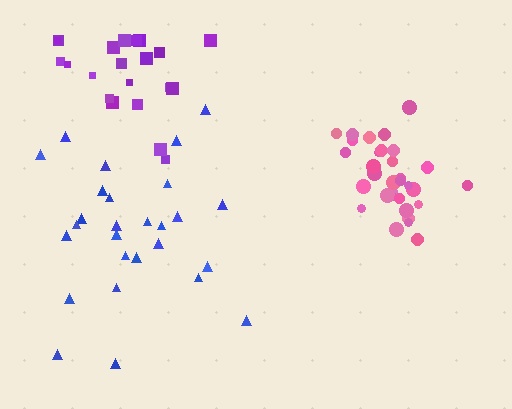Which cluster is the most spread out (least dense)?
Blue.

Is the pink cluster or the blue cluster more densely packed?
Pink.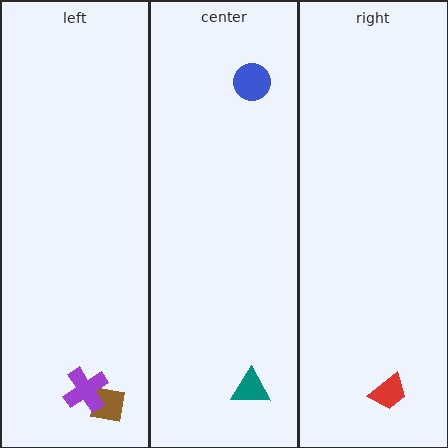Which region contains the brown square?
The left region.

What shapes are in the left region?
The brown square, the purple cross.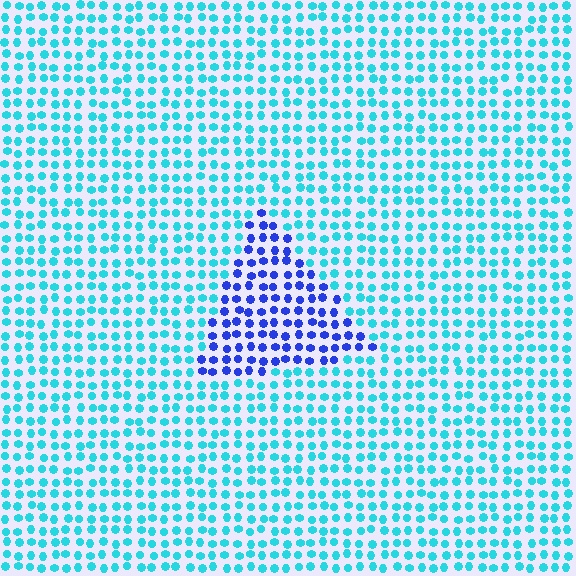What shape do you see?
I see a triangle.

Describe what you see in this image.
The image is filled with small cyan elements in a uniform arrangement. A triangle-shaped region is visible where the elements are tinted to a slightly different hue, forming a subtle color boundary.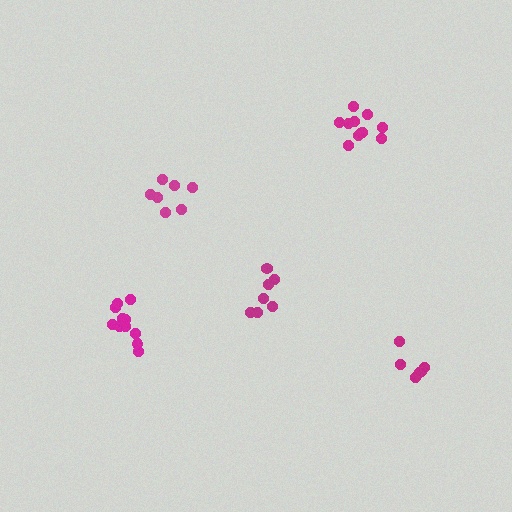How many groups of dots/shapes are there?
There are 5 groups.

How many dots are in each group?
Group 1: 7 dots, Group 2: 11 dots, Group 3: 6 dots, Group 4: 11 dots, Group 5: 7 dots (42 total).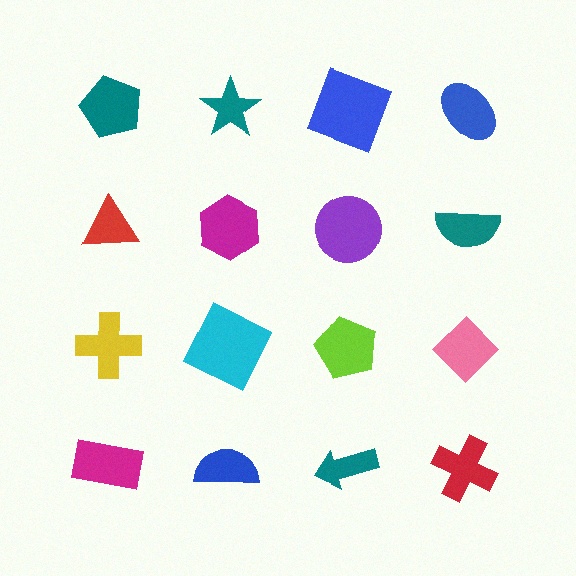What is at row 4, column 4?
A red cross.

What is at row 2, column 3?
A purple circle.